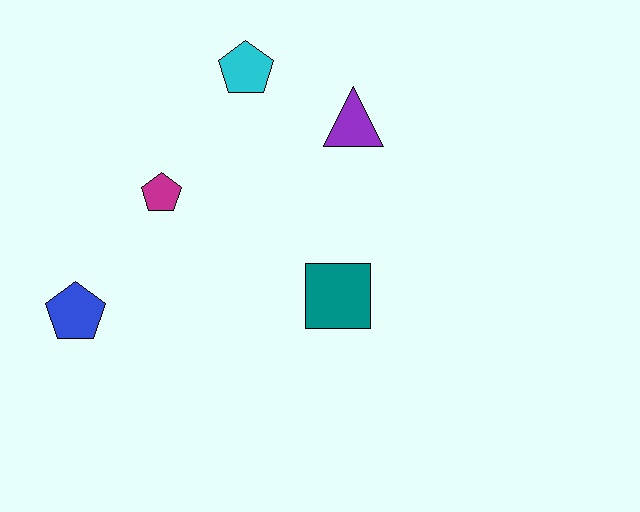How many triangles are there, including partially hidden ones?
There is 1 triangle.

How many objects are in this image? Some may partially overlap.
There are 5 objects.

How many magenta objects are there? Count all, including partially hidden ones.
There is 1 magenta object.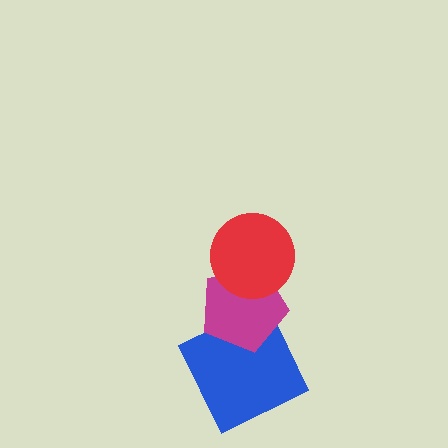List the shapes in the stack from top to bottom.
From top to bottom: the red circle, the magenta pentagon, the blue square.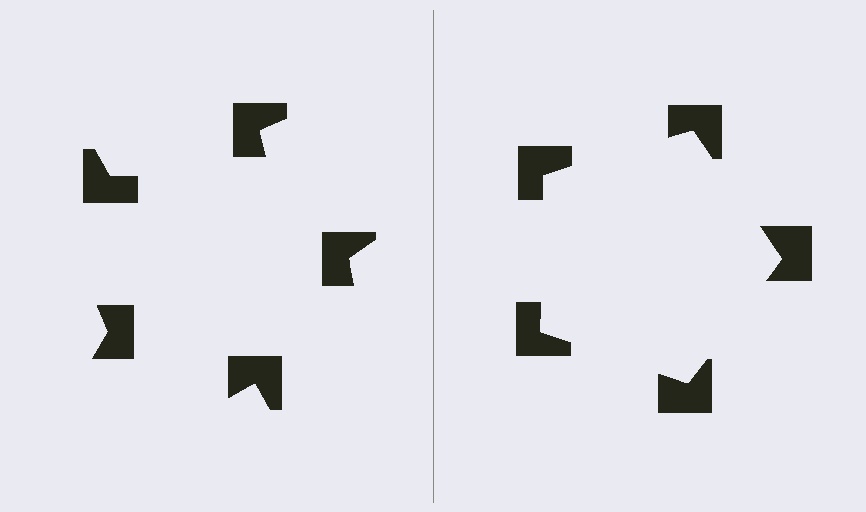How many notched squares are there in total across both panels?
10 — 5 on each side.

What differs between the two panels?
The notched squares are positioned identically on both sides; only the wedge orientations differ. On the right they align to a pentagon; on the left they are misaligned.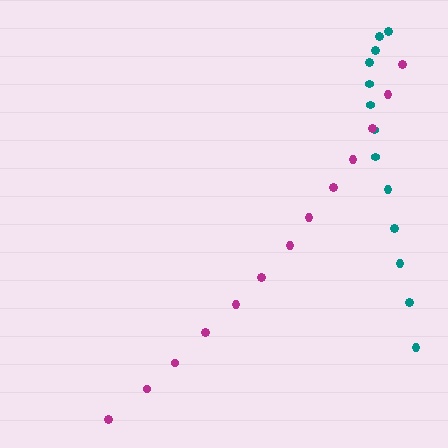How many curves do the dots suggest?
There are 2 distinct paths.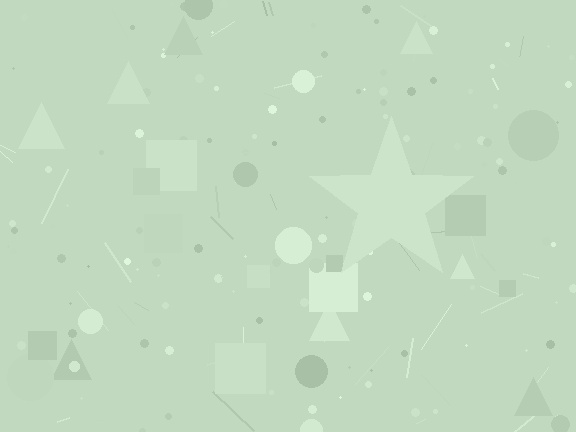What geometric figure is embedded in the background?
A star is embedded in the background.